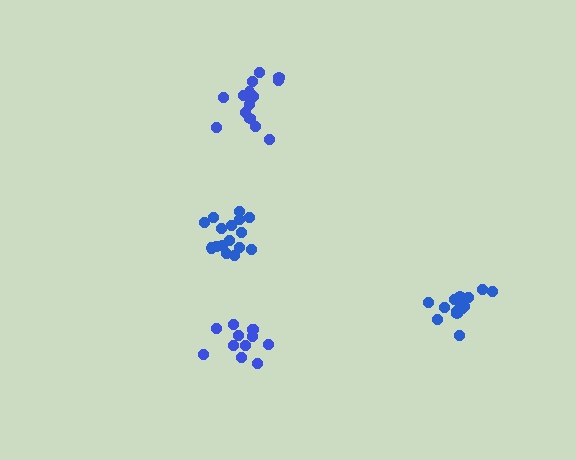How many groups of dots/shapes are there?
There are 4 groups.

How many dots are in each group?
Group 1: 15 dots, Group 2: 12 dots, Group 3: 16 dots, Group 4: 14 dots (57 total).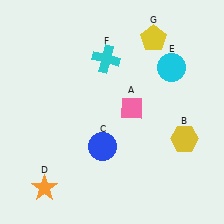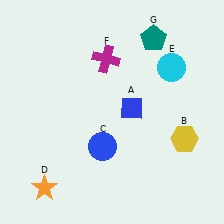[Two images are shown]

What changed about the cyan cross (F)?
In Image 1, F is cyan. In Image 2, it changed to magenta.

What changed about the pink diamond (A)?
In Image 1, A is pink. In Image 2, it changed to blue.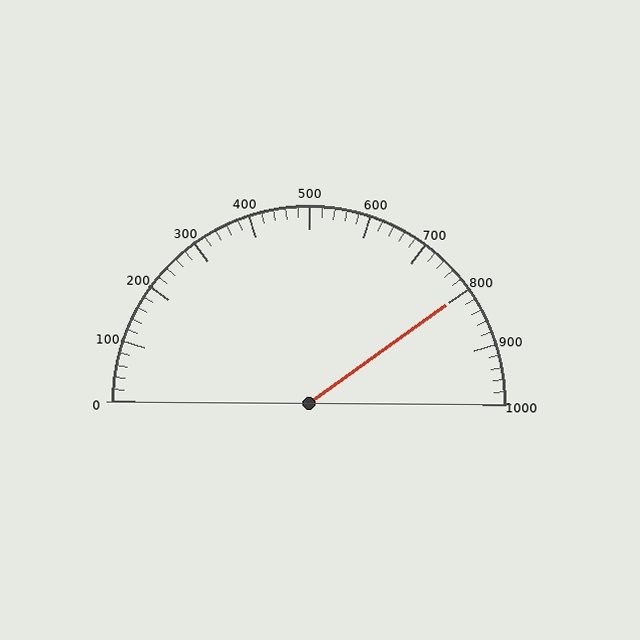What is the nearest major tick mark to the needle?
The nearest major tick mark is 800.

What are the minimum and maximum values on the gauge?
The gauge ranges from 0 to 1000.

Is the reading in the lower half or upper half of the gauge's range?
The reading is in the upper half of the range (0 to 1000).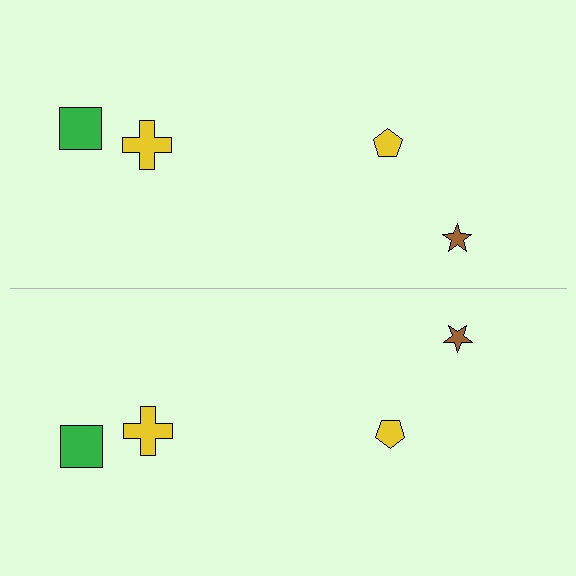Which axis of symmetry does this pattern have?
The pattern has a horizontal axis of symmetry running through the center of the image.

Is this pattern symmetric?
Yes, this pattern has bilateral (reflection) symmetry.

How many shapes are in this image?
There are 8 shapes in this image.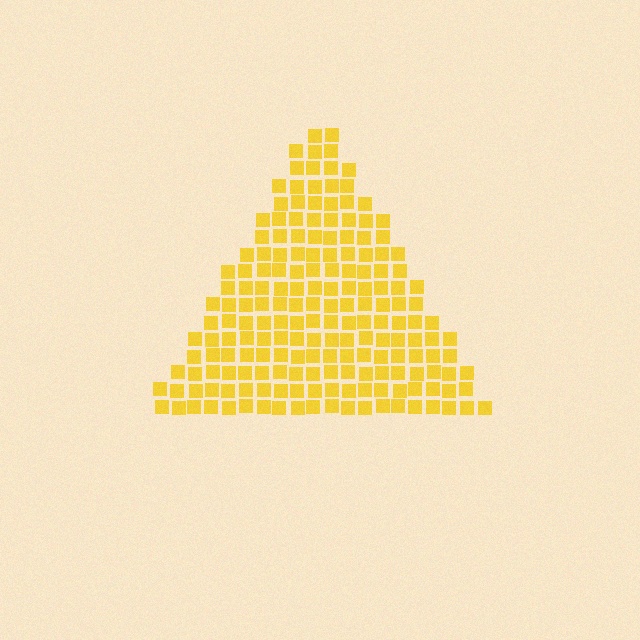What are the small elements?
The small elements are squares.